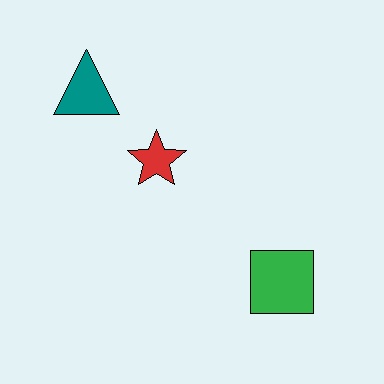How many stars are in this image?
There is 1 star.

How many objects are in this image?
There are 3 objects.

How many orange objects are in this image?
There are no orange objects.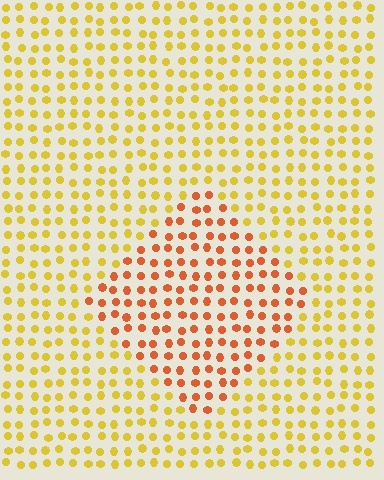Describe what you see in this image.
The image is filled with small yellow elements in a uniform arrangement. A diamond-shaped region is visible where the elements are tinted to a slightly different hue, forming a subtle color boundary.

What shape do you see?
I see a diamond.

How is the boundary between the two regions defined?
The boundary is defined purely by a slight shift in hue (about 37 degrees). Spacing, size, and orientation are identical on both sides.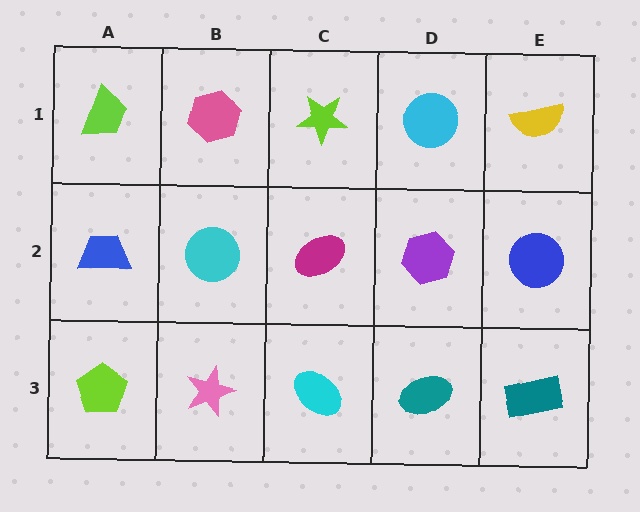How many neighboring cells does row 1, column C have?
3.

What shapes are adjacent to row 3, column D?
A purple hexagon (row 2, column D), a cyan ellipse (row 3, column C), a teal rectangle (row 3, column E).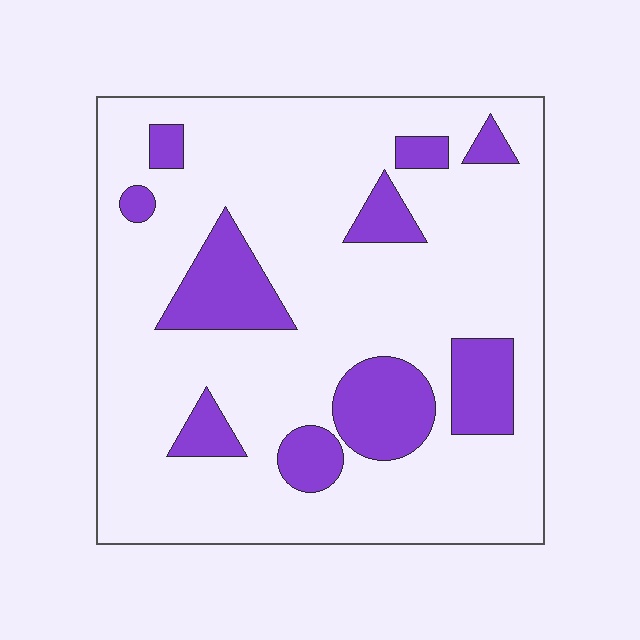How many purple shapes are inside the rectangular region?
10.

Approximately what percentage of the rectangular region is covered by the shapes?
Approximately 20%.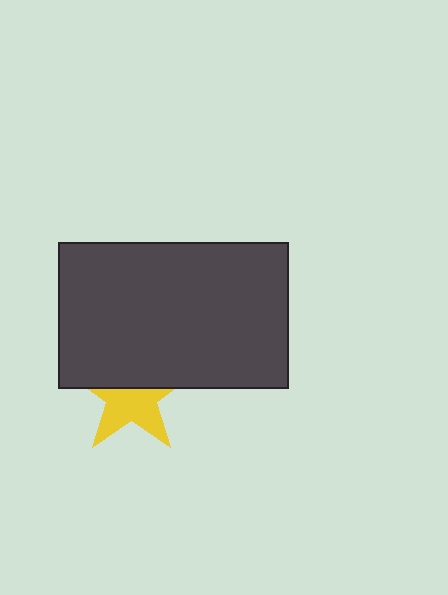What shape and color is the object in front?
The object in front is a dark gray rectangle.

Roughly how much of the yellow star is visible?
About half of it is visible (roughly 53%).